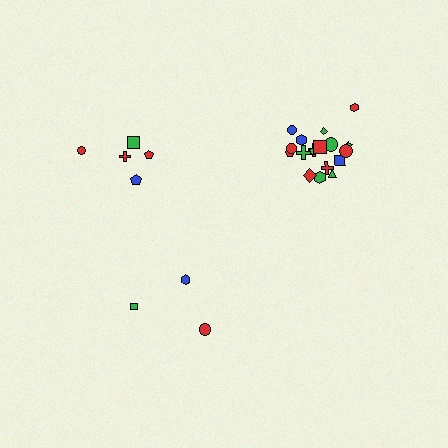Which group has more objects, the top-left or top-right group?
The top-right group.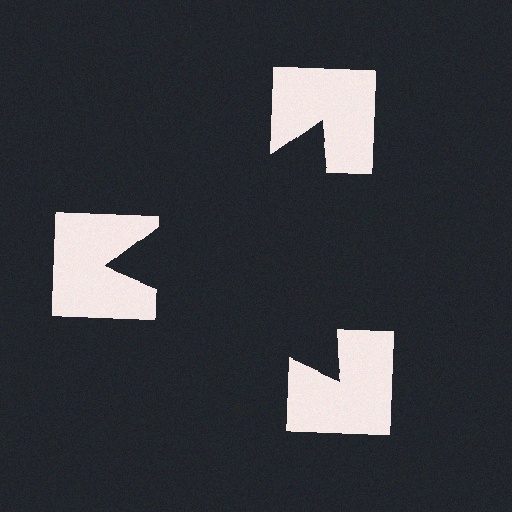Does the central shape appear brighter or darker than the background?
It typically appears slightly darker than the background, even though no actual brightness change is drawn.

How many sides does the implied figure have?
3 sides.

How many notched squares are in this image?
There are 3 — one at each vertex of the illusory triangle.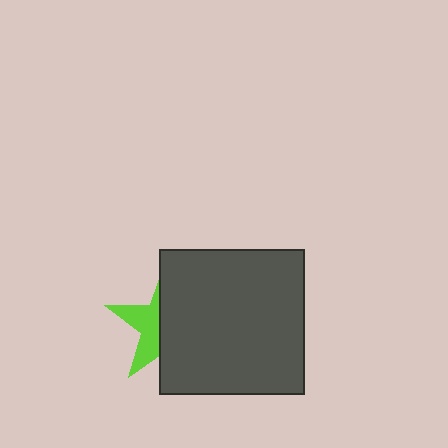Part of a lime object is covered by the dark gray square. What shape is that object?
It is a star.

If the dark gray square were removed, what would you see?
You would see the complete lime star.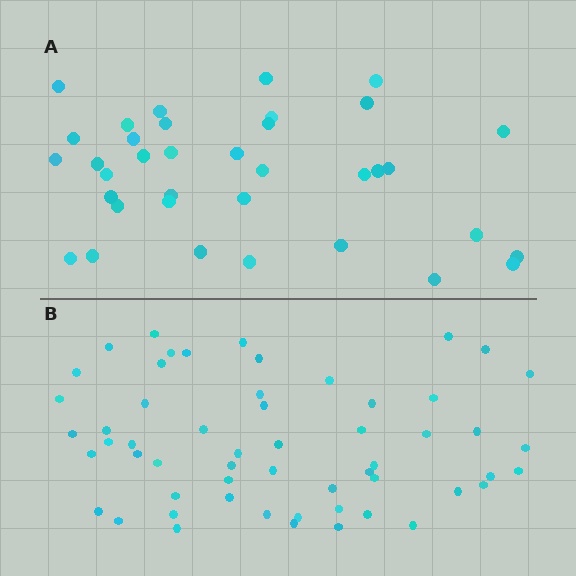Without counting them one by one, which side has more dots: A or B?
Region B (the bottom region) has more dots.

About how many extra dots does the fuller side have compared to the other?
Region B has approximately 20 more dots than region A.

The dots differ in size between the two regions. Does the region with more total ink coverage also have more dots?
No. Region A has more total ink coverage because its dots are larger, but region B actually contains more individual dots. Total area can be misleading — the number of items is what matters here.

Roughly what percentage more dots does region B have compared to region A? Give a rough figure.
About 55% more.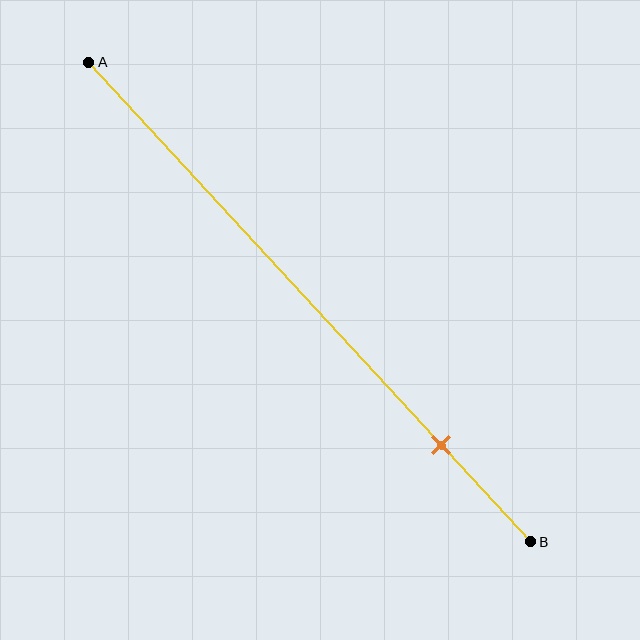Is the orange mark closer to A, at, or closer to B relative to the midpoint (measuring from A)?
The orange mark is closer to point B than the midpoint of segment AB.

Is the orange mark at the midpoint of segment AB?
No, the mark is at about 80% from A, not at the 50% midpoint.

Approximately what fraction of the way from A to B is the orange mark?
The orange mark is approximately 80% of the way from A to B.